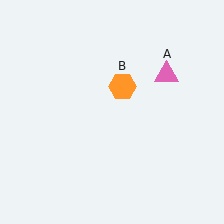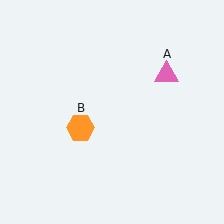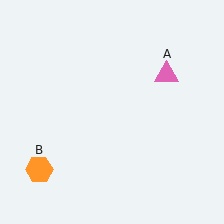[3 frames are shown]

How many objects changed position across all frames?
1 object changed position: orange hexagon (object B).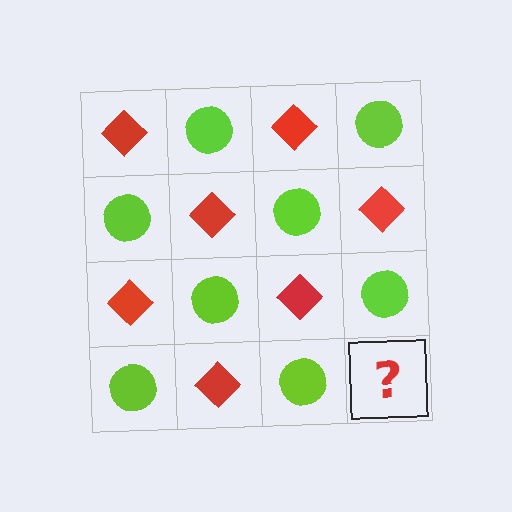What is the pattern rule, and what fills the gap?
The rule is that it alternates red diamond and lime circle in a checkerboard pattern. The gap should be filled with a red diamond.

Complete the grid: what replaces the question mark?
The question mark should be replaced with a red diamond.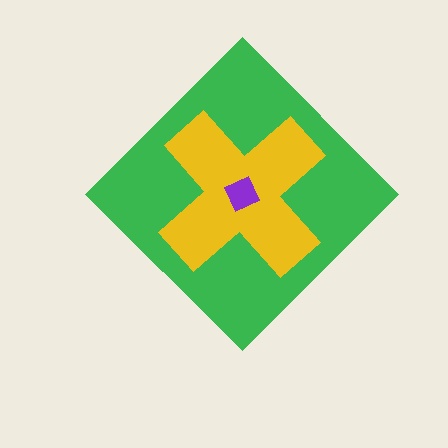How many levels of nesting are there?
3.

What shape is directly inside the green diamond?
The yellow cross.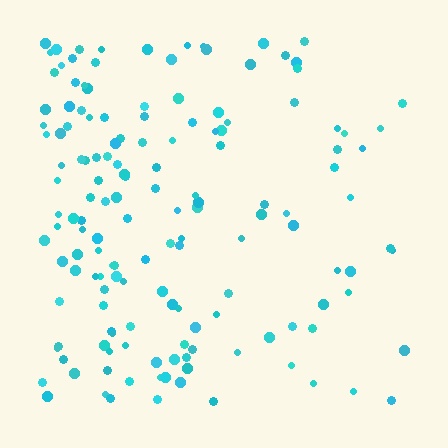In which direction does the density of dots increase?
From right to left, with the left side densest.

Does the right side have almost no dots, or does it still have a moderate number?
Still a moderate number, just noticeably fewer than the left.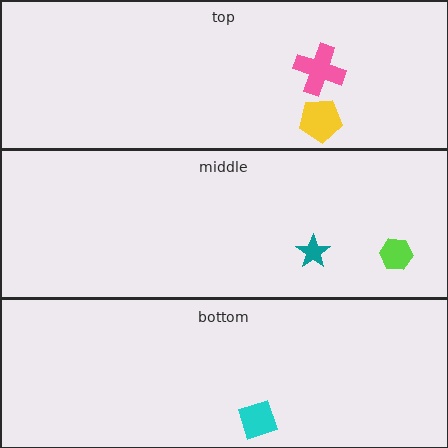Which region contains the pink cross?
The top region.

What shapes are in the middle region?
The teal star, the lime hexagon.